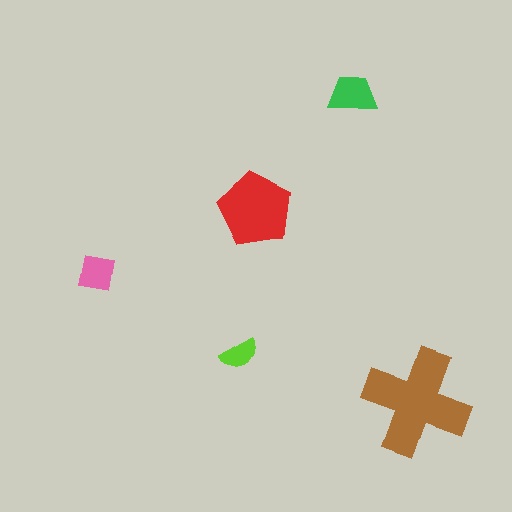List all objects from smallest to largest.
The lime semicircle, the pink square, the green trapezoid, the red pentagon, the brown cross.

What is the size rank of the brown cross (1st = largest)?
1st.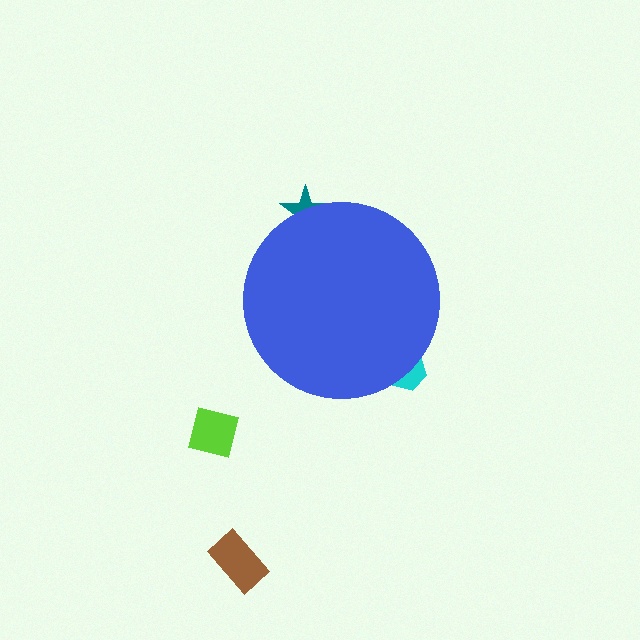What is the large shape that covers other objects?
A blue circle.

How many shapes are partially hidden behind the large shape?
2 shapes are partially hidden.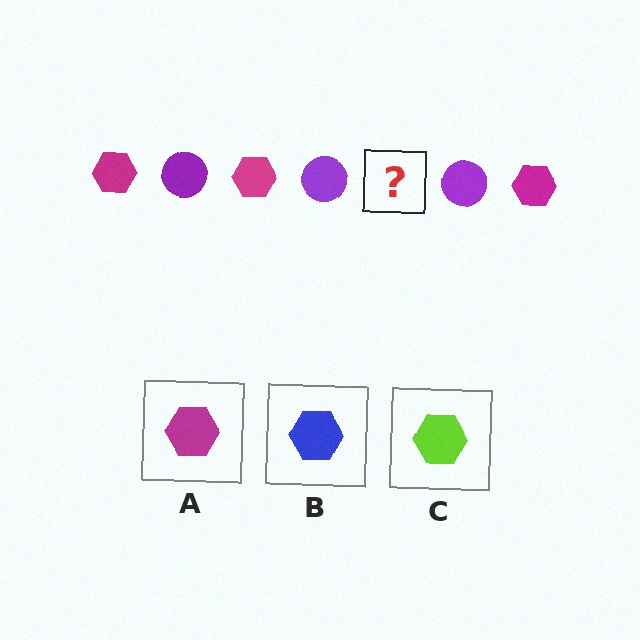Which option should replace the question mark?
Option A.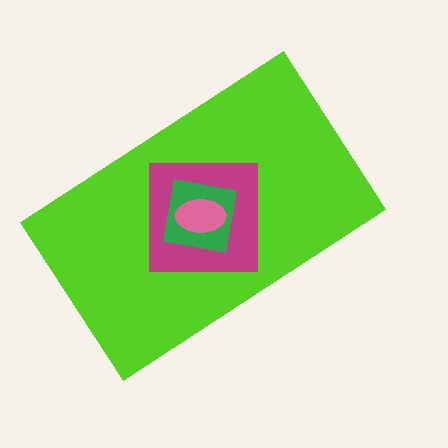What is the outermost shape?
The lime rectangle.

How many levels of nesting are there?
4.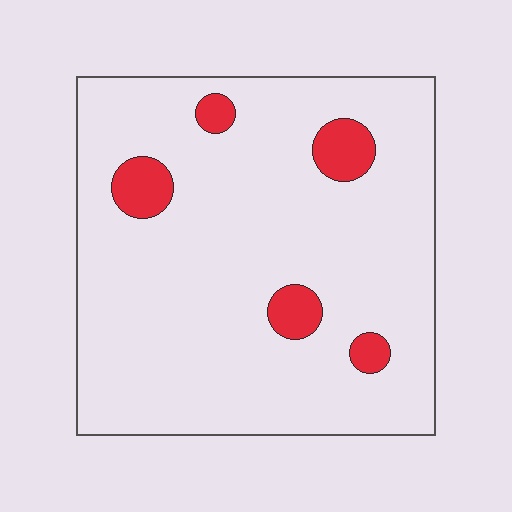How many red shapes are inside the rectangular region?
5.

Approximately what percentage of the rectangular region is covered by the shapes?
Approximately 10%.